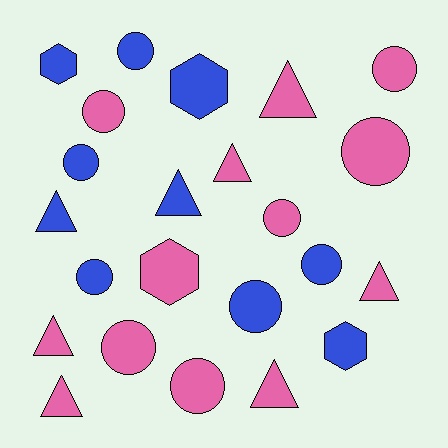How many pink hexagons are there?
There is 1 pink hexagon.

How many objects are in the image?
There are 23 objects.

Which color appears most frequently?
Pink, with 13 objects.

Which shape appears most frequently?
Circle, with 11 objects.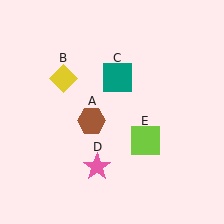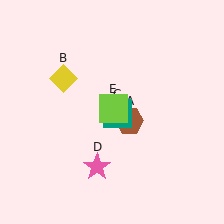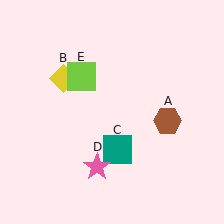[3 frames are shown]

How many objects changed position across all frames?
3 objects changed position: brown hexagon (object A), teal square (object C), lime square (object E).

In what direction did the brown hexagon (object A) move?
The brown hexagon (object A) moved right.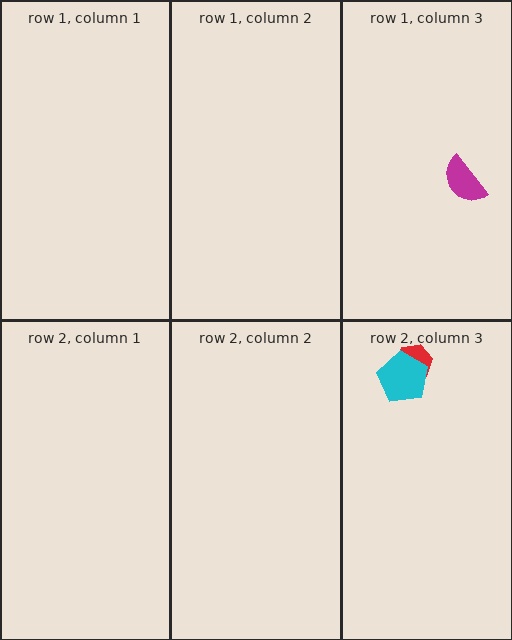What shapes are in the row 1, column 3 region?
The magenta semicircle.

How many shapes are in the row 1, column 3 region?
1.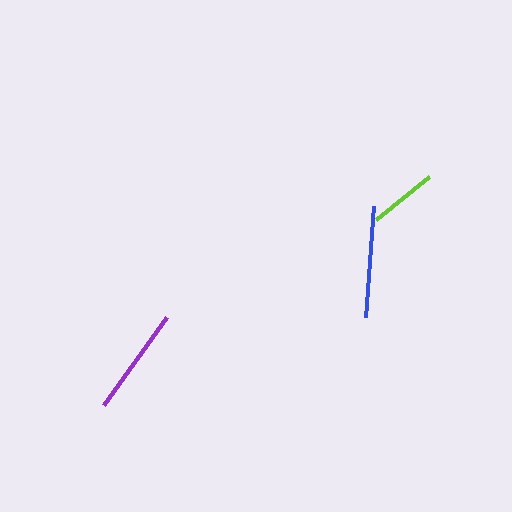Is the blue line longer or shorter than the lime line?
The blue line is longer than the lime line.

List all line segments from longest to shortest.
From longest to shortest: blue, purple, lime.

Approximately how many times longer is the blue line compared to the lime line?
The blue line is approximately 1.6 times the length of the lime line.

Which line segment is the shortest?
The lime line is the shortest at approximately 68 pixels.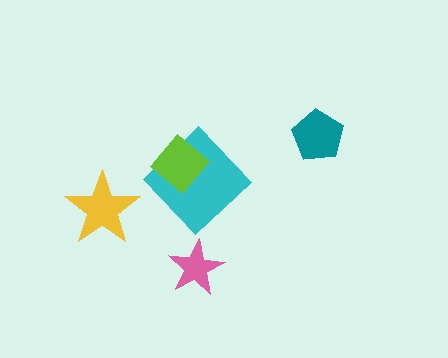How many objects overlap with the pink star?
0 objects overlap with the pink star.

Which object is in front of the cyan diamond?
The lime diamond is in front of the cyan diamond.